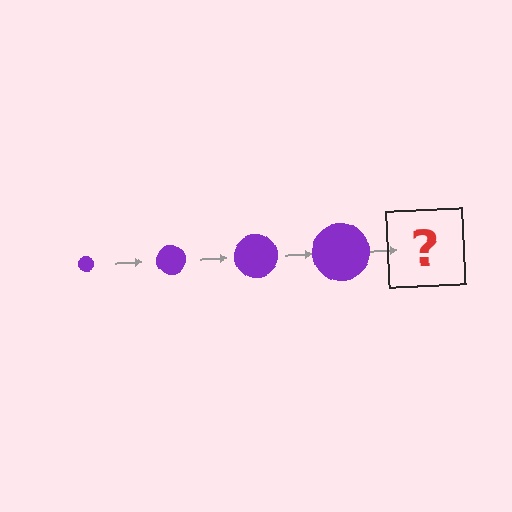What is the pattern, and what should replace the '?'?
The pattern is that the circle gets progressively larger each step. The '?' should be a purple circle, larger than the previous one.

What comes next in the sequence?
The next element should be a purple circle, larger than the previous one.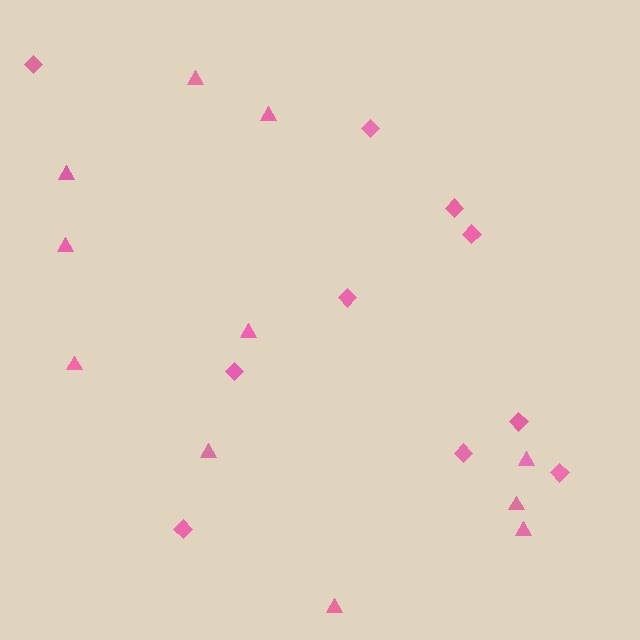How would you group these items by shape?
There are 2 groups: one group of diamonds (10) and one group of triangles (11).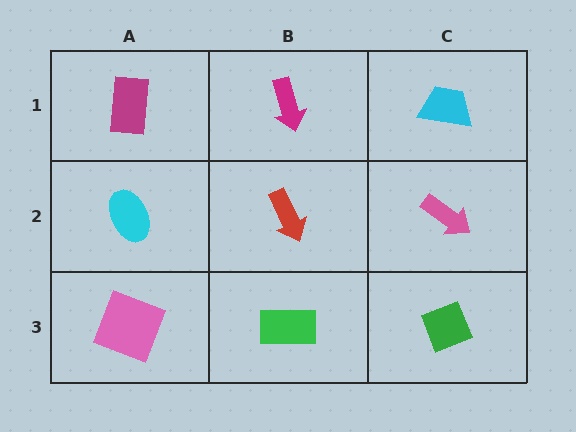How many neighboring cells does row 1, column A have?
2.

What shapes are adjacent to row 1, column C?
A pink arrow (row 2, column C), a magenta arrow (row 1, column B).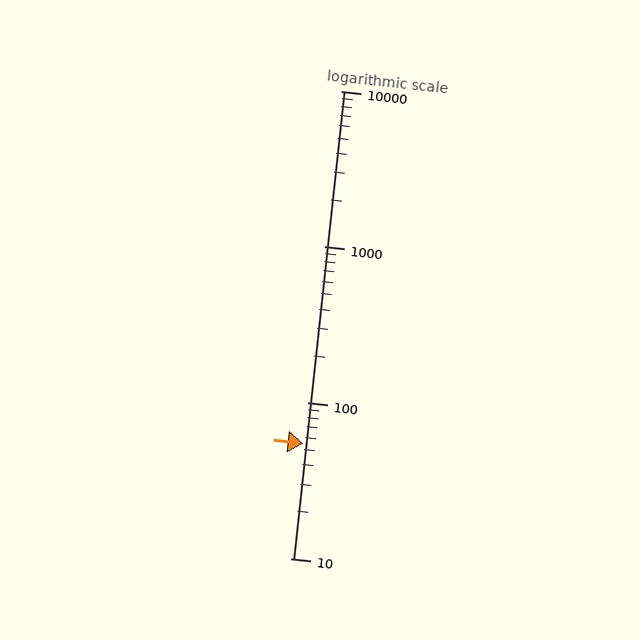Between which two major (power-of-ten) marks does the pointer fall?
The pointer is between 10 and 100.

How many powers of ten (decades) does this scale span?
The scale spans 3 decades, from 10 to 10000.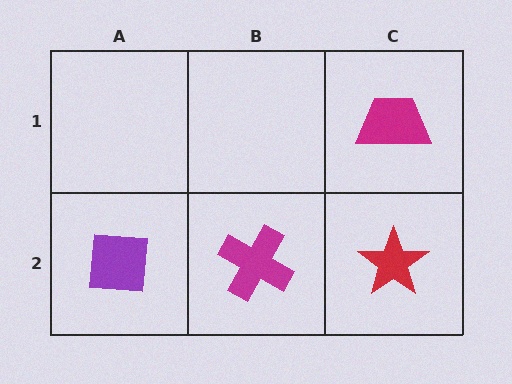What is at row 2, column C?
A red star.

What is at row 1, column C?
A magenta trapezoid.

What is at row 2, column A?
A purple square.